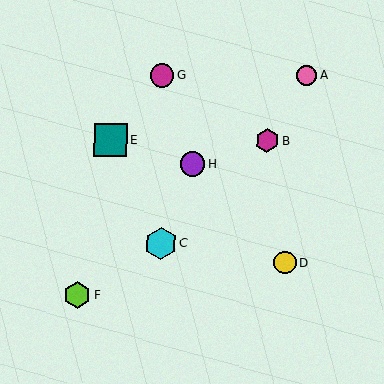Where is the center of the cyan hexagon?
The center of the cyan hexagon is at (161, 243).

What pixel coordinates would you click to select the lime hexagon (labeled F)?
Click at (77, 295) to select the lime hexagon F.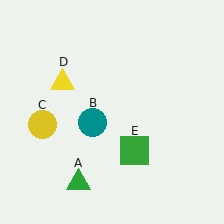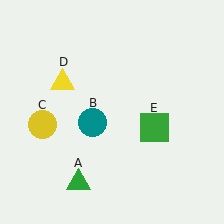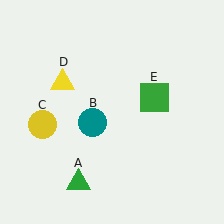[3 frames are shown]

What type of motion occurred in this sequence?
The green square (object E) rotated counterclockwise around the center of the scene.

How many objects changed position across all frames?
1 object changed position: green square (object E).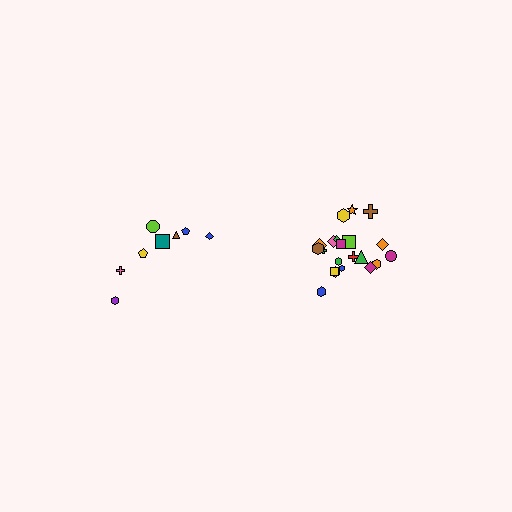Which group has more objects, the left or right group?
The right group.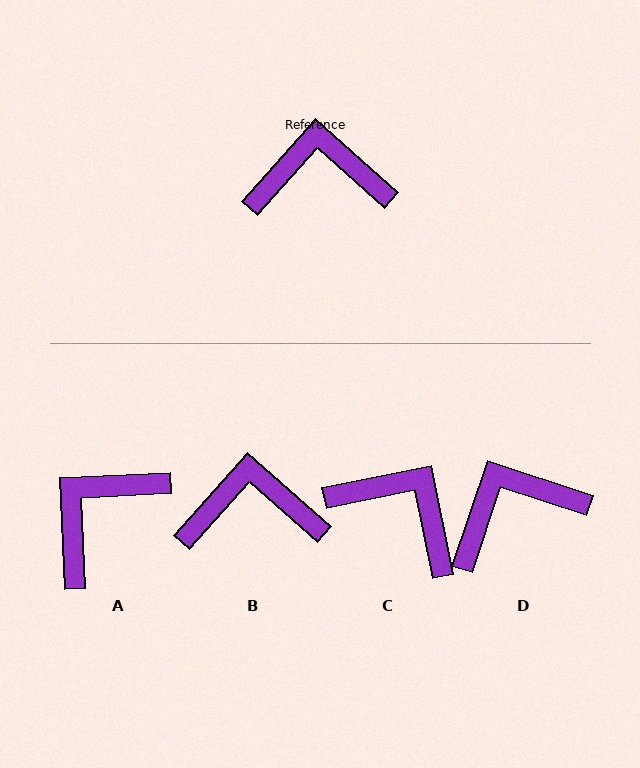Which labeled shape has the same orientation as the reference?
B.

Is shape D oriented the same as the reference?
No, it is off by about 23 degrees.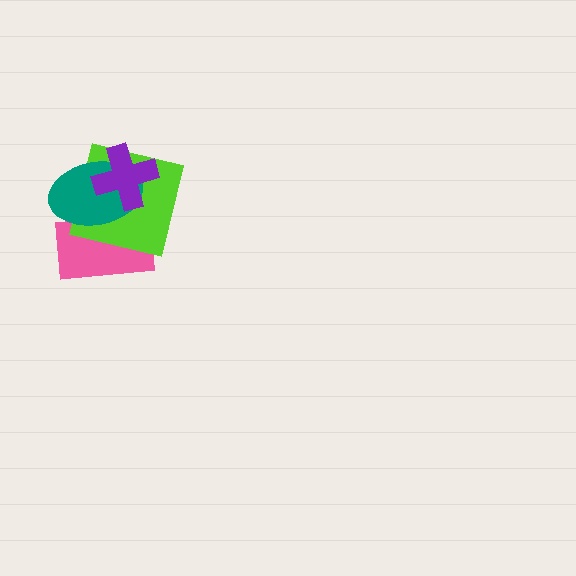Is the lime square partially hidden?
Yes, it is partially covered by another shape.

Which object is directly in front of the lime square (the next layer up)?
The teal ellipse is directly in front of the lime square.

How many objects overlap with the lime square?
3 objects overlap with the lime square.